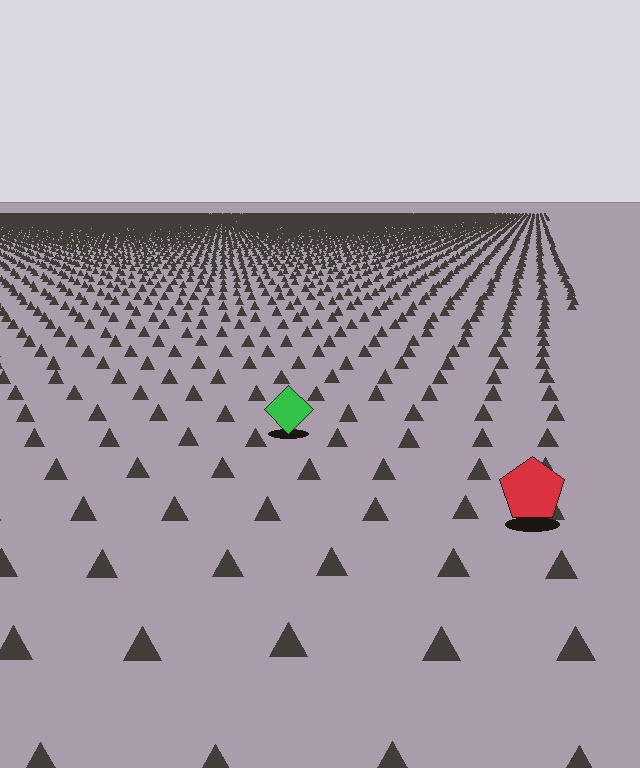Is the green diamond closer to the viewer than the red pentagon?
No. The red pentagon is closer — you can tell from the texture gradient: the ground texture is coarser near it.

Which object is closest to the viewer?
The red pentagon is closest. The texture marks near it are larger and more spread out.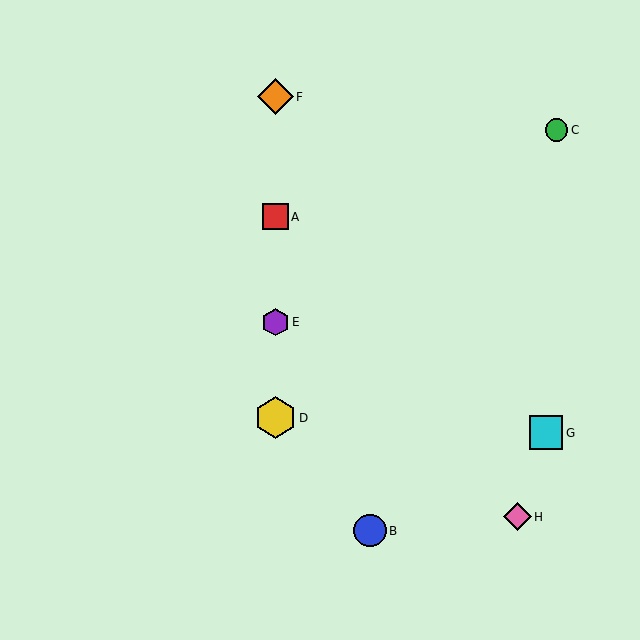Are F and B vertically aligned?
No, F is at x≈275 and B is at x≈370.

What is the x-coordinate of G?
Object G is at x≈546.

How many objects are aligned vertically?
4 objects (A, D, E, F) are aligned vertically.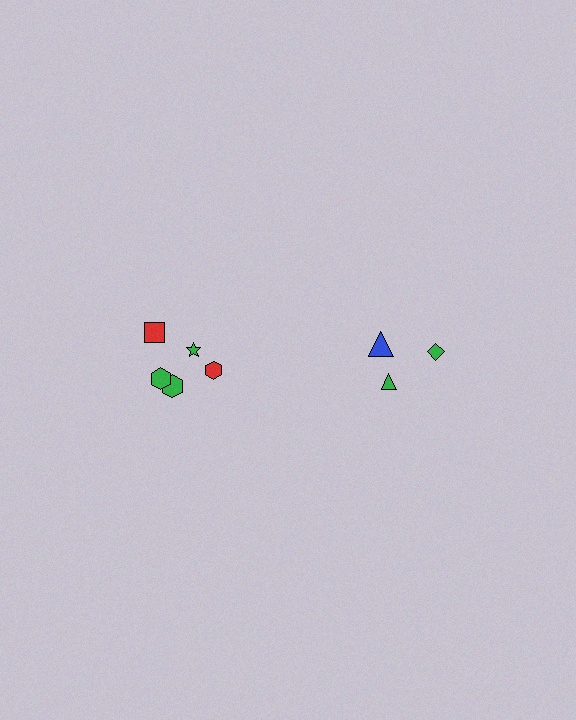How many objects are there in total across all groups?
There are 8 objects.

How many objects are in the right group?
There are 3 objects.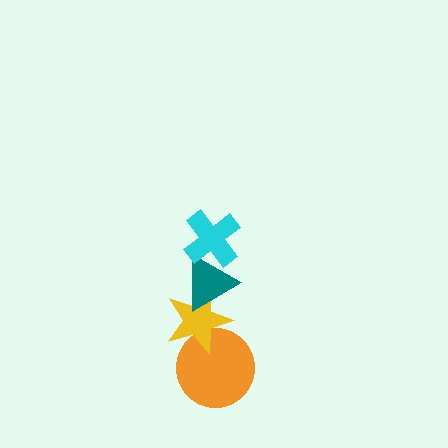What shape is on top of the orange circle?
The yellow star is on top of the orange circle.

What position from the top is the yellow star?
The yellow star is 3rd from the top.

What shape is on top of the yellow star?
The teal triangle is on top of the yellow star.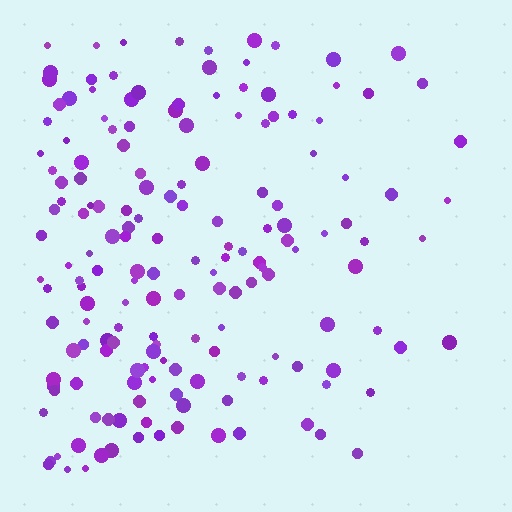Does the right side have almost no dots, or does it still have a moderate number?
Still a moderate number, just noticeably fewer than the left.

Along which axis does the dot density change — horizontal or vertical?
Horizontal.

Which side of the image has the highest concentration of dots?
The left.